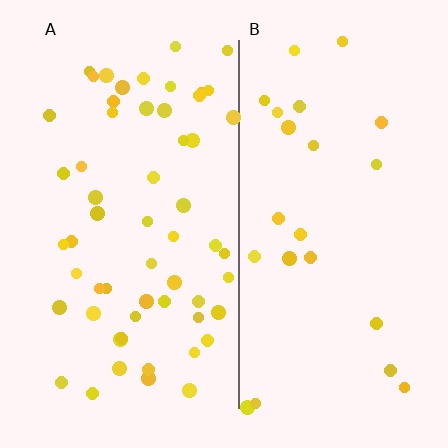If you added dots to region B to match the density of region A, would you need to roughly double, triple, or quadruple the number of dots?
Approximately double.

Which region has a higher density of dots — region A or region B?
A (the left).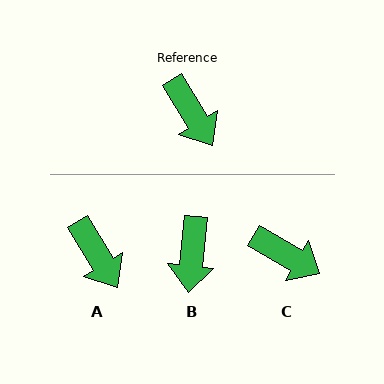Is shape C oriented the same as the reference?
No, it is off by about 29 degrees.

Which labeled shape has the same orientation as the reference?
A.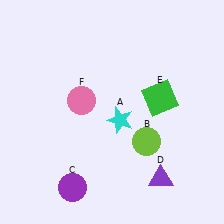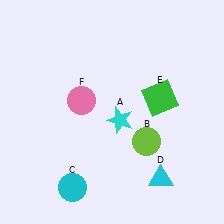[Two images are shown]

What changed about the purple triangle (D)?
In Image 1, D is purple. In Image 2, it changed to cyan.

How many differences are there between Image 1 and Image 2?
There are 2 differences between the two images.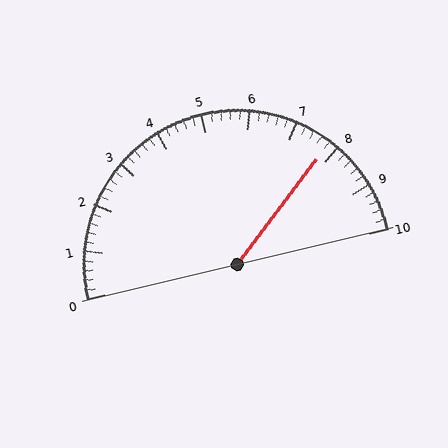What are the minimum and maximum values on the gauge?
The gauge ranges from 0 to 10.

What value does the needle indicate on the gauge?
The needle indicates approximately 7.8.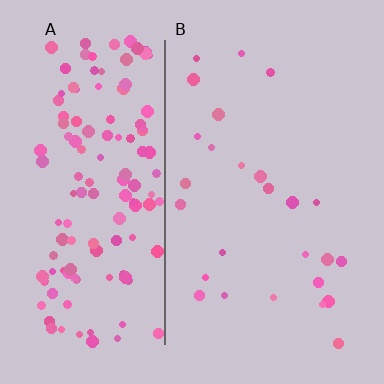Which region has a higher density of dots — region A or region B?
A (the left).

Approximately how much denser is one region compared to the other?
Approximately 5.2× — region A over region B.